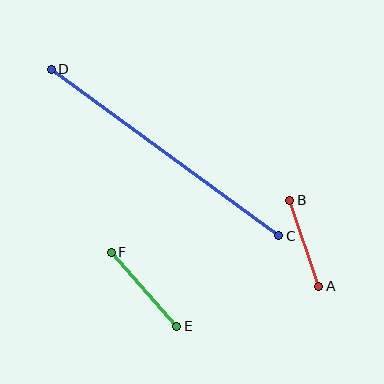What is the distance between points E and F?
The distance is approximately 99 pixels.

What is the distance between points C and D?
The distance is approximately 282 pixels.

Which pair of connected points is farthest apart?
Points C and D are farthest apart.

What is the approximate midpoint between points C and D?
The midpoint is at approximately (165, 152) pixels.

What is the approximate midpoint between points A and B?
The midpoint is at approximately (304, 243) pixels.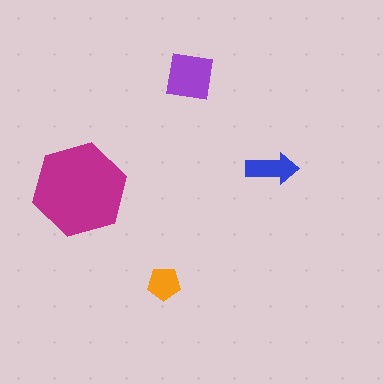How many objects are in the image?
There are 4 objects in the image.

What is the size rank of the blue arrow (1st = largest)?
3rd.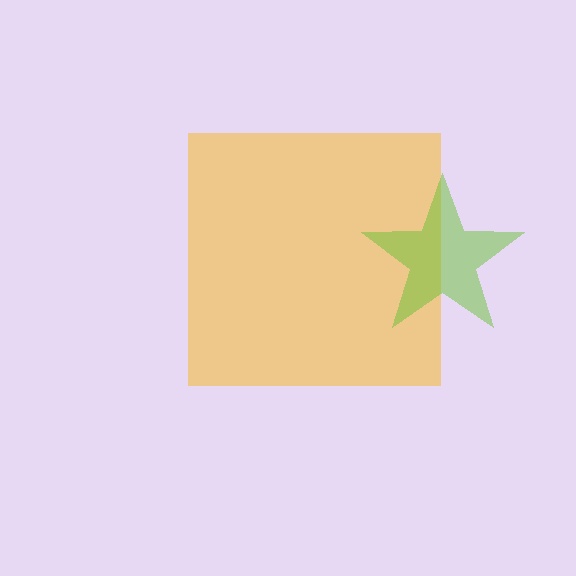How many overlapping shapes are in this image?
There are 2 overlapping shapes in the image.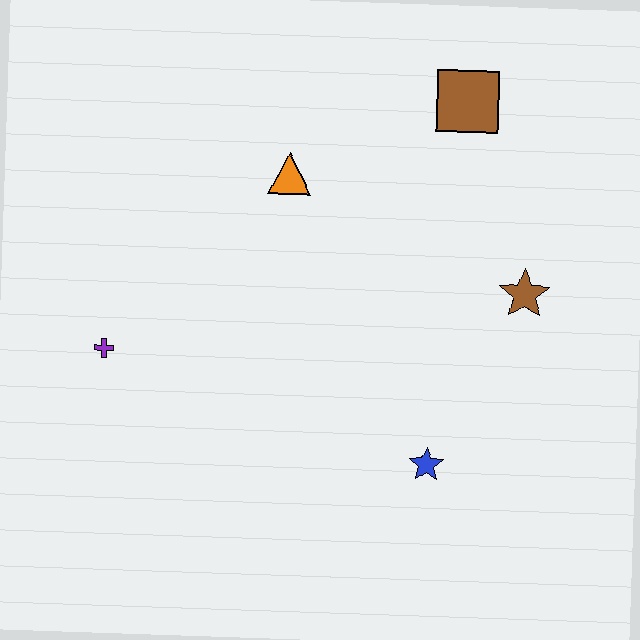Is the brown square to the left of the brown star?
Yes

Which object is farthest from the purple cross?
The brown square is farthest from the purple cross.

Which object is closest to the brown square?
The orange triangle is closest to the brown square.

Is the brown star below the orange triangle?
Yes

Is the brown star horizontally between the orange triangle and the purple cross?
No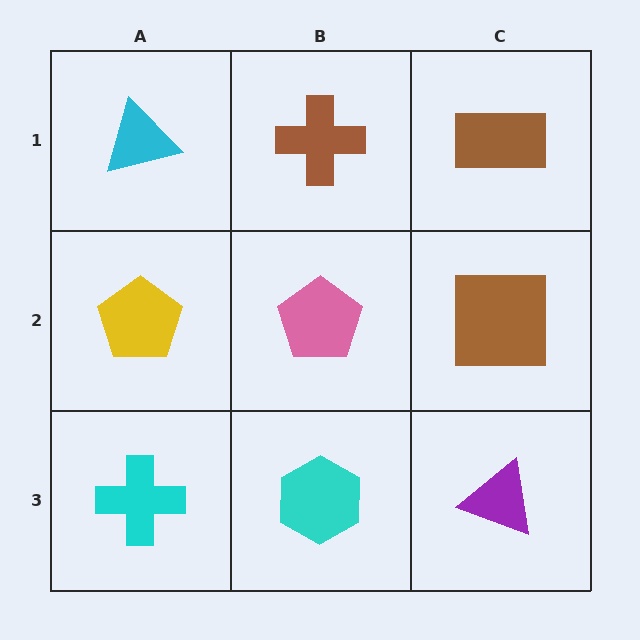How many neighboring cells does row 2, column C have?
3.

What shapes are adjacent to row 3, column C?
A brown square (row 2, column C), a cyan hexagon (row 3, column B).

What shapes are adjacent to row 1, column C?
A brown square (row 2, column C), a brown cross (row 1, column B).